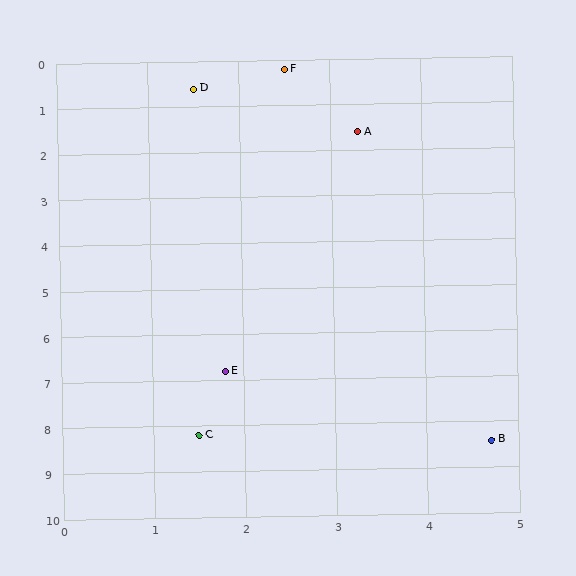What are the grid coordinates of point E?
Point E is at approximately (1.8, 6.8).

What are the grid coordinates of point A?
Point A is at approximately (3.3, 1.6).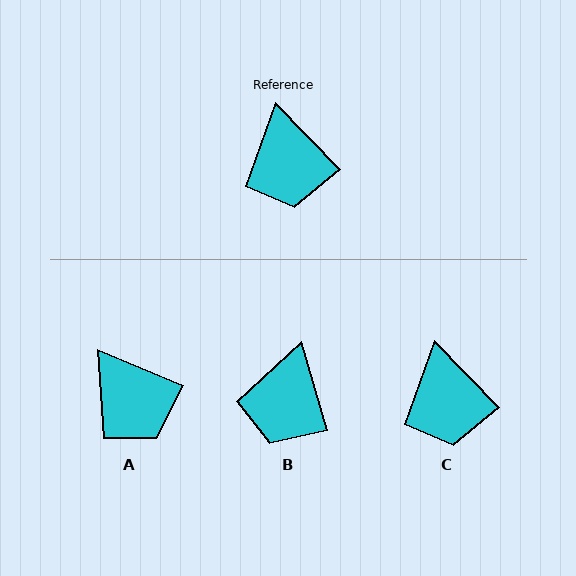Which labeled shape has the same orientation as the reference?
C.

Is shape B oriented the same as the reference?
No, it is off by about 28 degrees.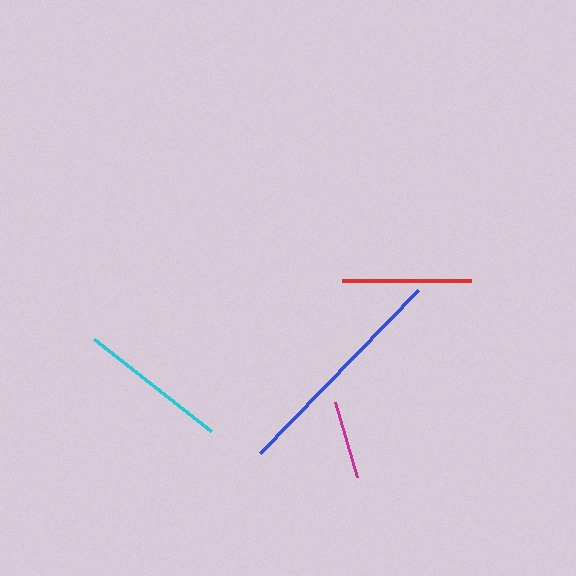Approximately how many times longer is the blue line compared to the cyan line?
The blue line is approximately 1.5 times the length of the cyan line.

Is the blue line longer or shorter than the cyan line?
The blue line is longer than the cyan line.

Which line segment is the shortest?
The magenta line is the shortest at approximately 79 pixels.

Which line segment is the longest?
The blue line is the longest at approximately 227 pixels.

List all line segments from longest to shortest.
From longest to shortest: blue, cyan, red, magenta.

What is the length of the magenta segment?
The magenta segment is approximately 79 pixels long.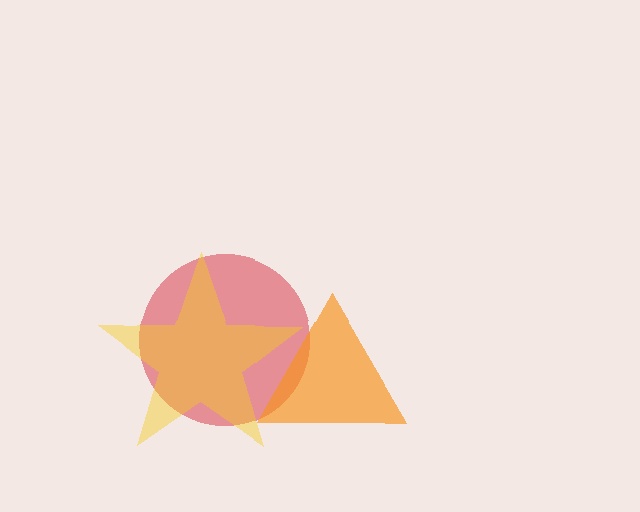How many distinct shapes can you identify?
There are 3 distinct shapes: a red circle, an orange triangle, a yellow star.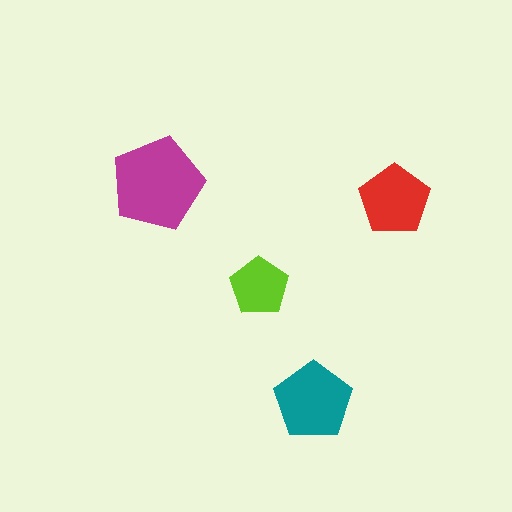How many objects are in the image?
There are 4 objects in the image.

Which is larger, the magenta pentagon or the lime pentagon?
The magenta one.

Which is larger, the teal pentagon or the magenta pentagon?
The magenta one.